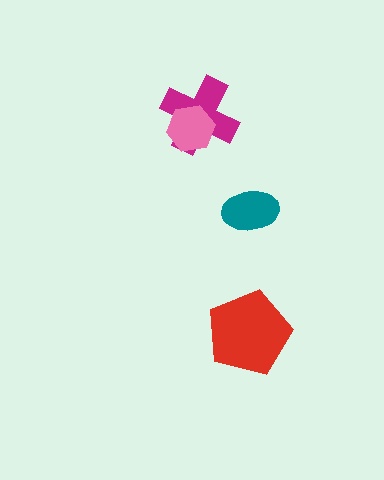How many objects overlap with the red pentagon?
0 objects overlap with the red pentagon.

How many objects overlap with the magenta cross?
1 object overlaps with the magenta cross.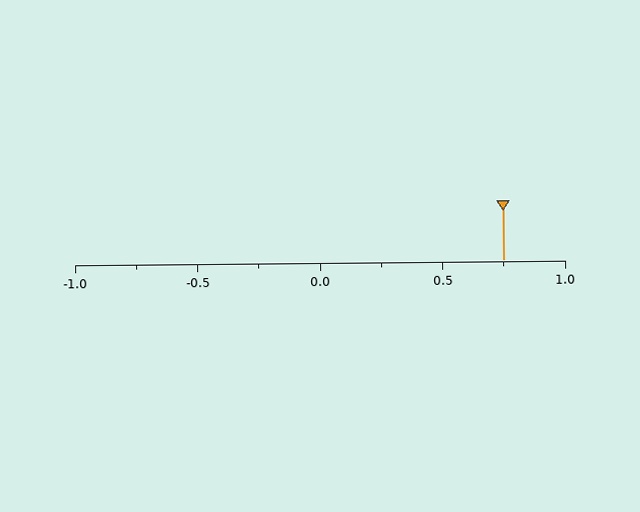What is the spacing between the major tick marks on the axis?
The major ticks are spaced 0.5 apart.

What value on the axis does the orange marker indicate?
The marker indicates approximately 0.75.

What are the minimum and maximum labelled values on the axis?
The axis runs from -1.0 to 1.0.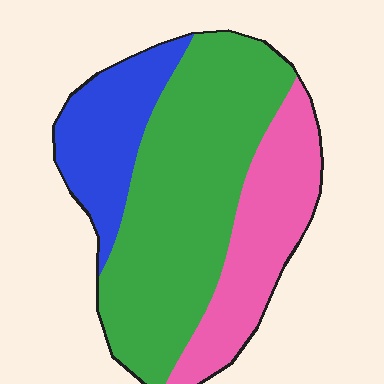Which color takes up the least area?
Blue, at roughly 20%.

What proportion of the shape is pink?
Pink takes up about one quarter (1/4) of the shape.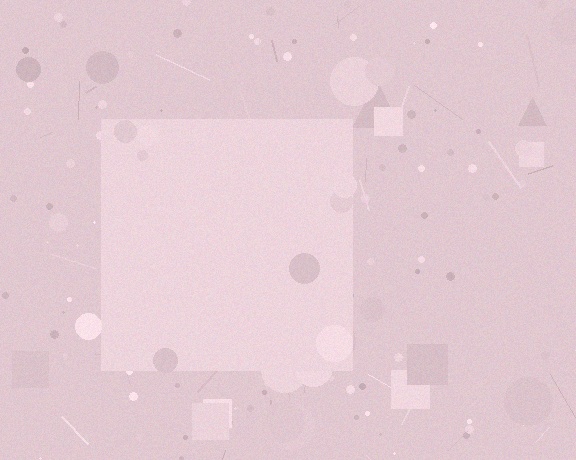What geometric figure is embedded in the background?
A square is embedded in the background.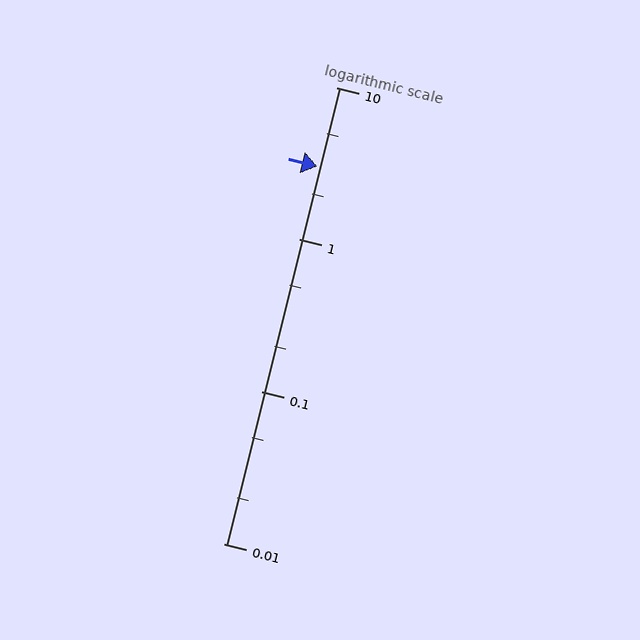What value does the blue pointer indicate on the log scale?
The pointer indicates approximately 3.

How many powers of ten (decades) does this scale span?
The scale spans 3 decades, from 0.01 to 10.